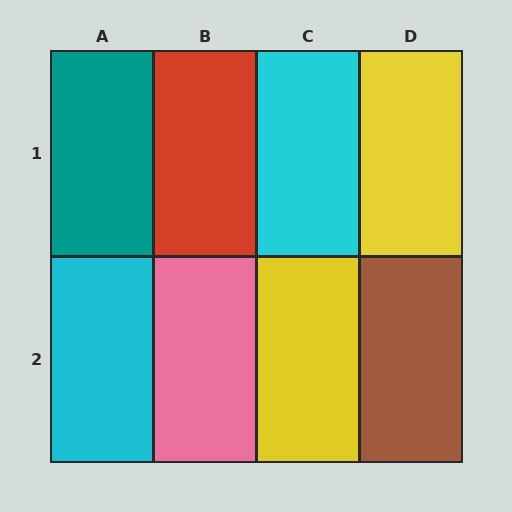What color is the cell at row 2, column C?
Yellow.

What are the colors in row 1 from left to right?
Teal, red, cyan, yellow.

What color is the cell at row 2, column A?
Cyan.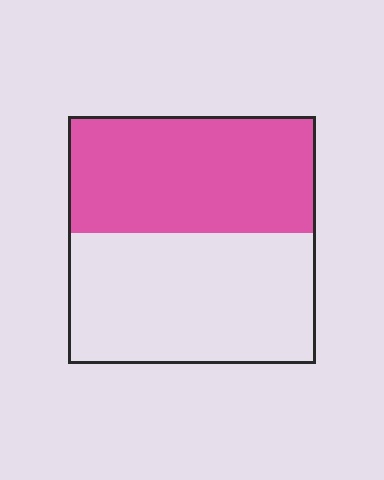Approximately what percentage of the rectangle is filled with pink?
Approximately 45%.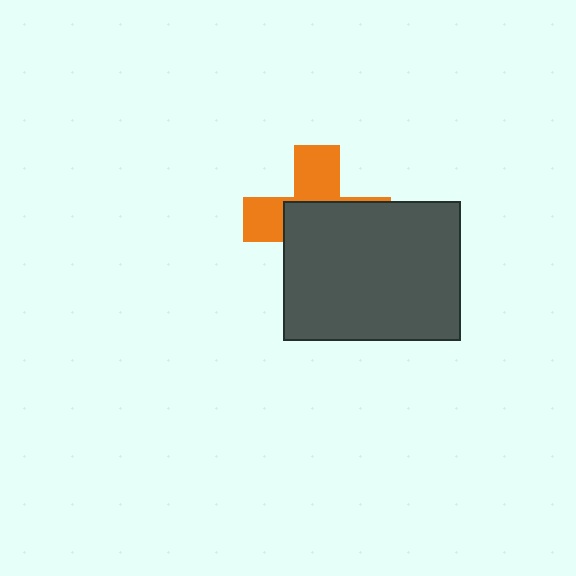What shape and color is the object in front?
The object in front is a dark gray rectangle.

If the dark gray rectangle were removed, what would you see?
You would see the complete orange cross.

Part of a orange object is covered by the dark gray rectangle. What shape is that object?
It is a cross.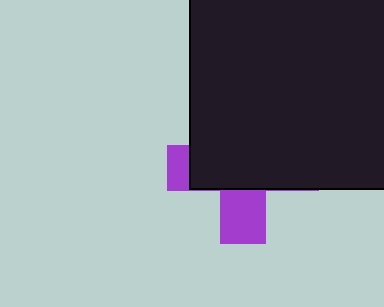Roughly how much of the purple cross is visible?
A small part of it is visible (roughly 31%).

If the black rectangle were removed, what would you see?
You would see the complete purple cross.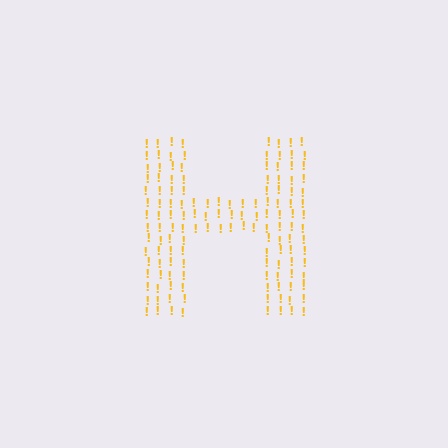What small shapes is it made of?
It is made of small exclamation marks.